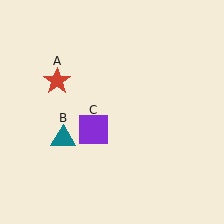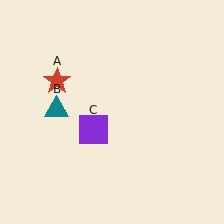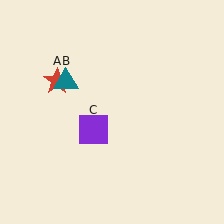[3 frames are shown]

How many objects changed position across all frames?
1 object changed position: teal triangle (object B).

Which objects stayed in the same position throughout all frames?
Red star (object A) and purple square (object C) remained stationary.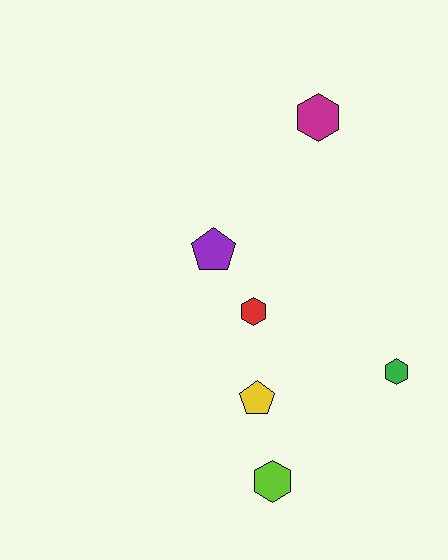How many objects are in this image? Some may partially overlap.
There are 6 objects.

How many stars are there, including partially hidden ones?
There are no stars.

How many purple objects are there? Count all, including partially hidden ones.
There is 1 purple object.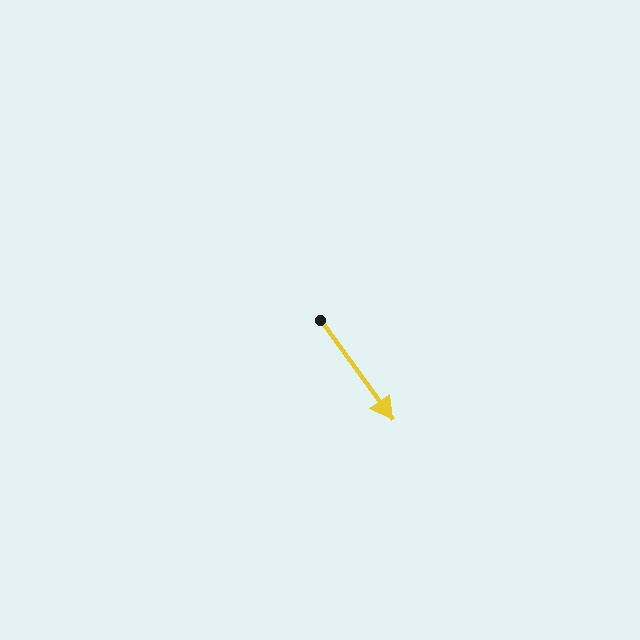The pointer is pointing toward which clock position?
Roughly 5 o'clock.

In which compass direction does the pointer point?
Southeast.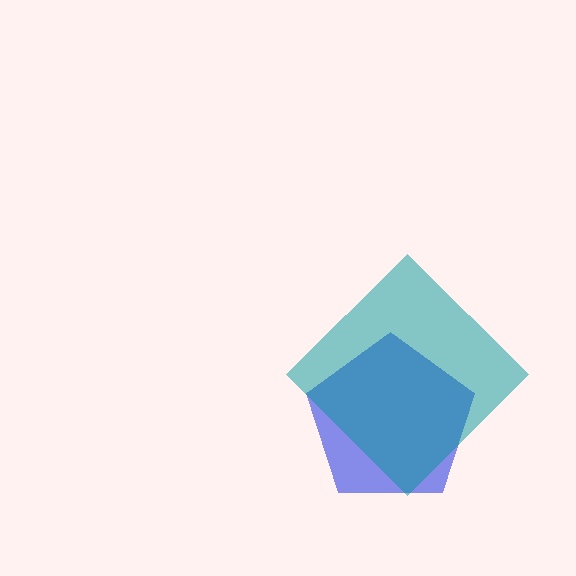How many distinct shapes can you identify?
There are 2 distinct shapes: a blue pentagon, a teal diamond.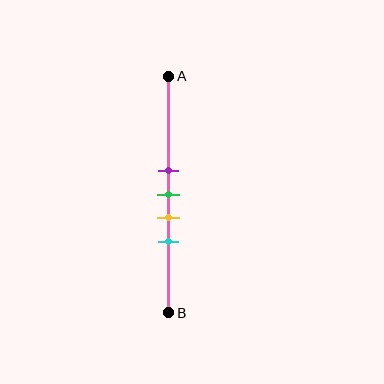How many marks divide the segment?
There are 4 marks dividing the segment.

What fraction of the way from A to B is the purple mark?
The purple mark is approximately 40% (0.4) of the way from A to B.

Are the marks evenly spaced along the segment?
Yes, the marks are approximately evenly spaced.